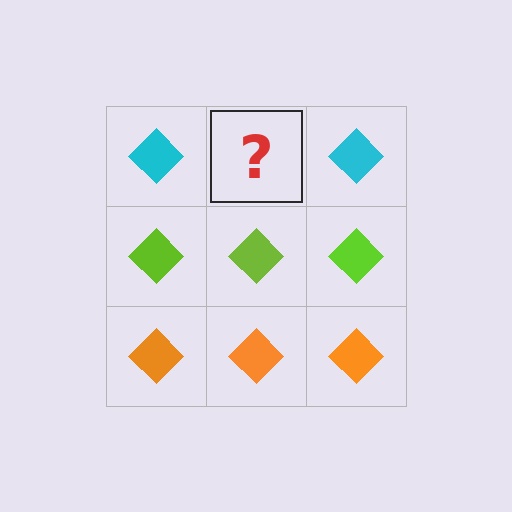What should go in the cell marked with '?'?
The missing cell should contain a cyan diamond.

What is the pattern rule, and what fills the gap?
The rule is that each row has a consistent color. The gap should be filled with a cyan diamond.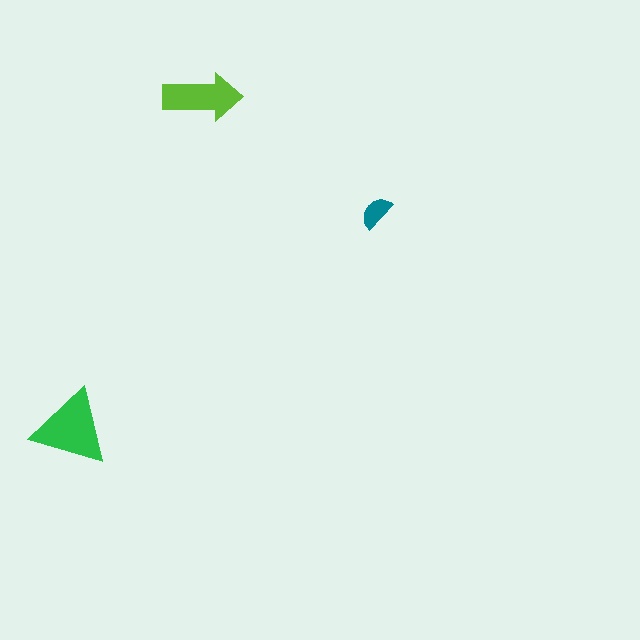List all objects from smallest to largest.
The teal semicircle, the lime arrow, the green triangle.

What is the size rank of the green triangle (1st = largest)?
1st.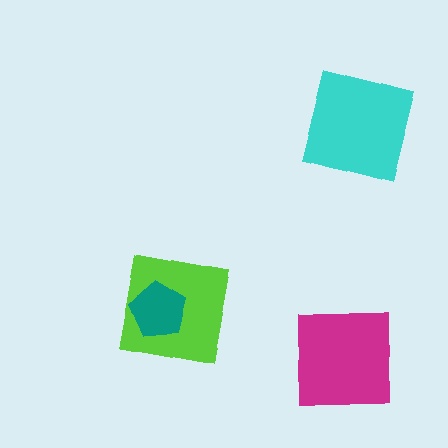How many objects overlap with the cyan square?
0 objects overlap with the cyan square.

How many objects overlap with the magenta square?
0 objects overlap with the magenta square.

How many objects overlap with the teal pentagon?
1 object overlaps with the teal pentagon.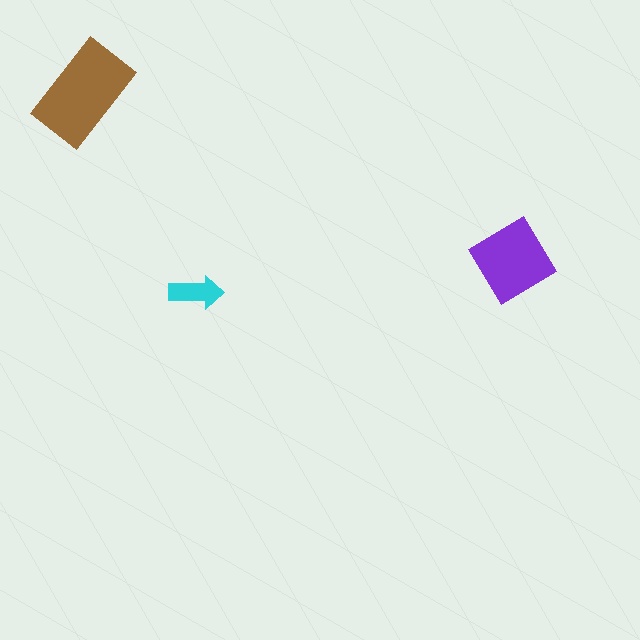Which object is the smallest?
The cyan arrow.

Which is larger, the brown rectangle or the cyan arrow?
The brown rectangle.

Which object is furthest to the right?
The purple diamond is rightmost.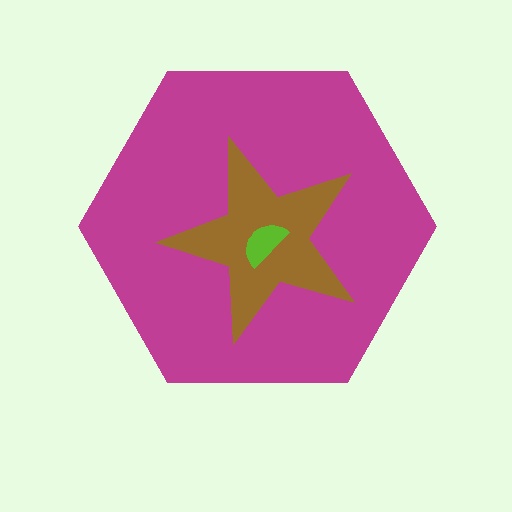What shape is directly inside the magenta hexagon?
The brown star.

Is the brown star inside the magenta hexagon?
Yes.